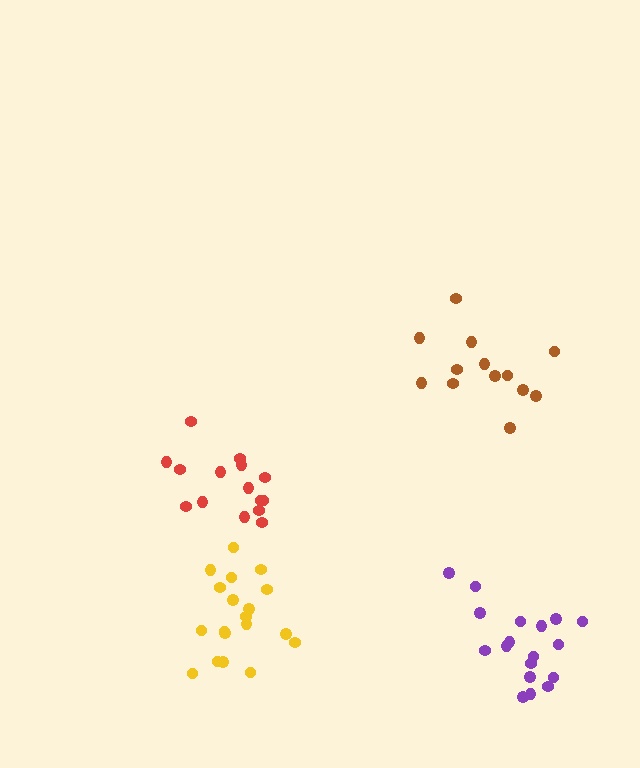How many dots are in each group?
Group 1: 18 dots, Group 2: 13 dots, Group 3: 15 dots, Group 4: 19 dots (65 total).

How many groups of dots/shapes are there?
There are 4 groups.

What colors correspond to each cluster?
The clusters are colored: purple, brown, red, yellow.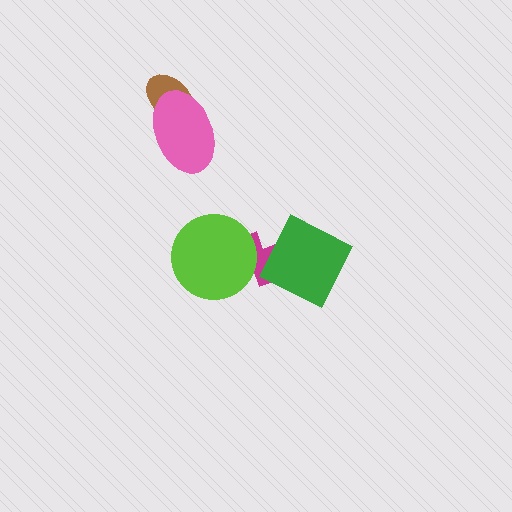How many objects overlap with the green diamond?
1 object overlaps with the green diamond.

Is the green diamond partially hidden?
No, no other shape covers it.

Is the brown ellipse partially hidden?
Yes, it is partially covered by another shape.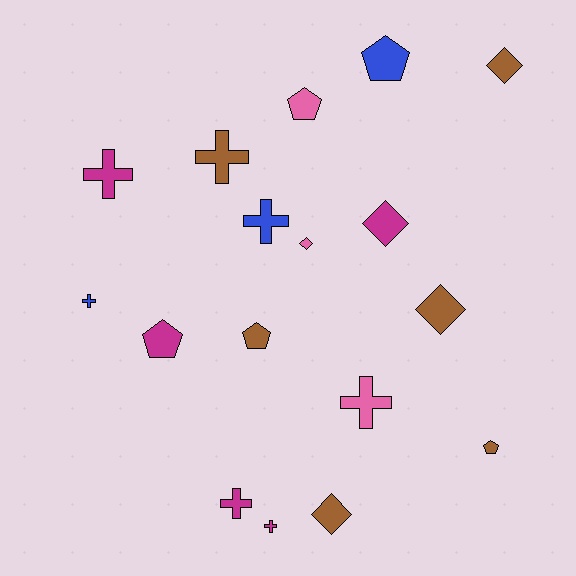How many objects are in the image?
There are 17 objects.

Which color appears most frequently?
Brown, with 6 objects.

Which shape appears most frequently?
Cross, with 7 objects.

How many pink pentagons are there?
There is 1 pink pentagon.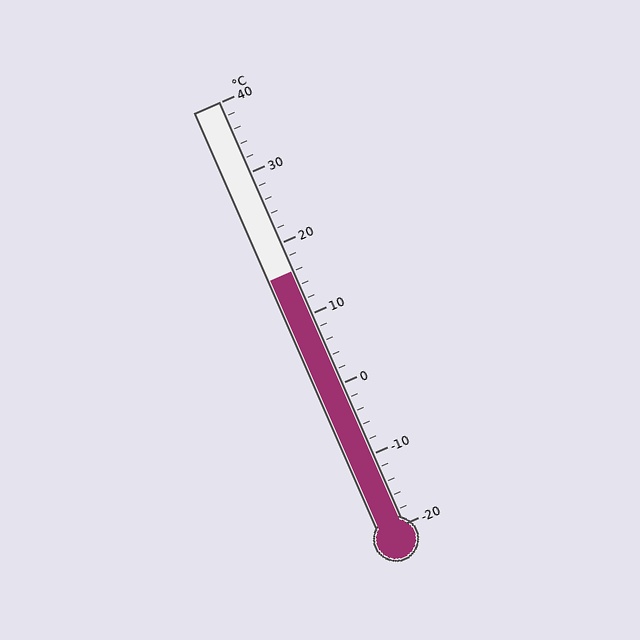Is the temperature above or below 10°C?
The temperature is above 10°C.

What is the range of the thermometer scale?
The thermometer scale ranges from -20°C to 40°C.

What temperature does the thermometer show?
The thermometer shows approximately 16°C.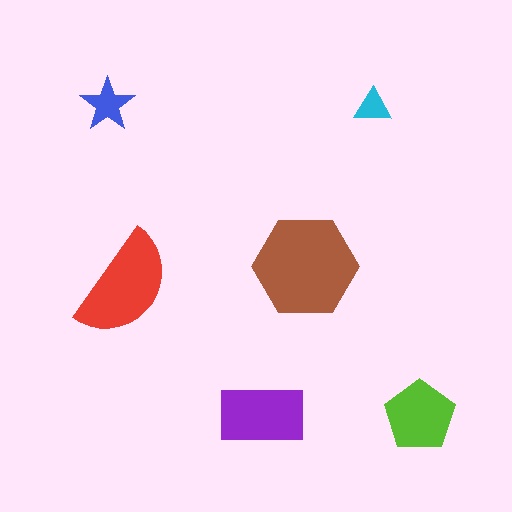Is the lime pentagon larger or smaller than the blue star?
Larger.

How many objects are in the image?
There are 6 objects in the image.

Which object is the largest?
The brown hexagon.